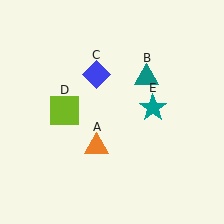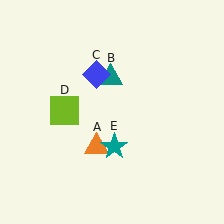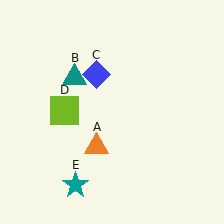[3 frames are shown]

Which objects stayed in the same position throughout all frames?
Orange triangle (object A) and blue diamond (object C) and lime square (object D) remained stationary.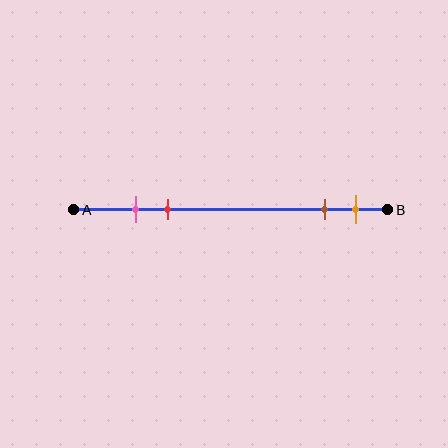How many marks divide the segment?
There are 4 marks dividing the segment.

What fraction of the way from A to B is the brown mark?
The brown mark is approximately 80% (0.8) of the way from A to B.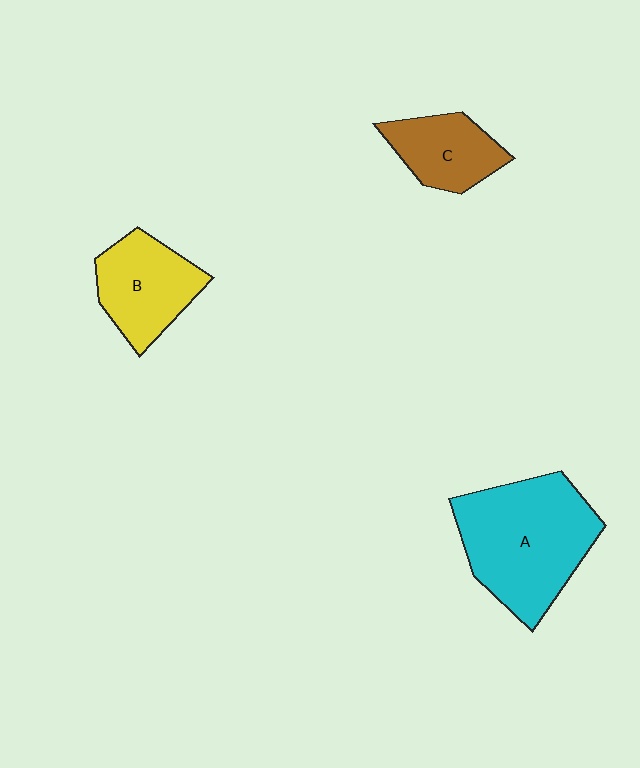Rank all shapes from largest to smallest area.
From largest to smallest: A (cyan), B (yellow), C (brown).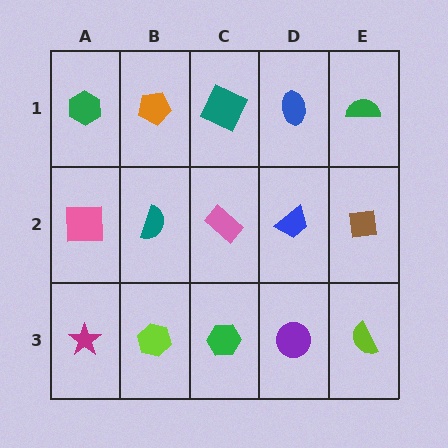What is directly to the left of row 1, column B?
A green hexagon.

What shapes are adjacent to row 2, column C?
A teal square (row 1, column C), a green hexagon (row 3, column C), a teal semicircle (row 2, column B), a blue trapezoid (row 2, column D).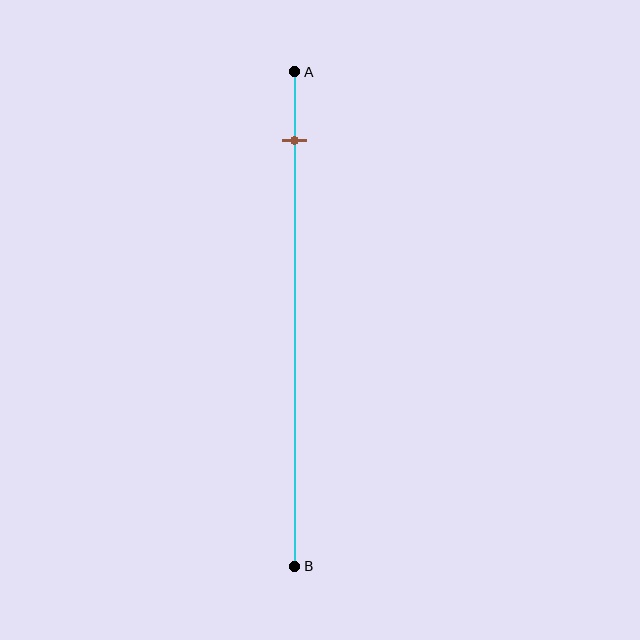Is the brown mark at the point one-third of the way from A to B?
No, the mark is at about 15% from A, not at the 33% one-third point.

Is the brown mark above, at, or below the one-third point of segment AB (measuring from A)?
The brown mark is above the one-third point of segment AB.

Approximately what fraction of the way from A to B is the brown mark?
The brown mark is approximately 15% of the way from A to B.